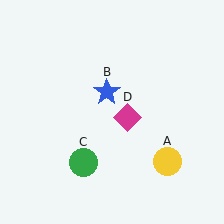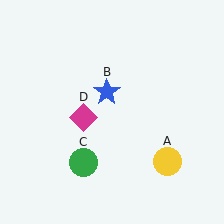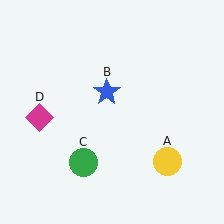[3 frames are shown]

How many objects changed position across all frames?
1 object changed position: magenta diamond (object D).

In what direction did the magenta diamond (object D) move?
The magenta diamond (object D) moved left.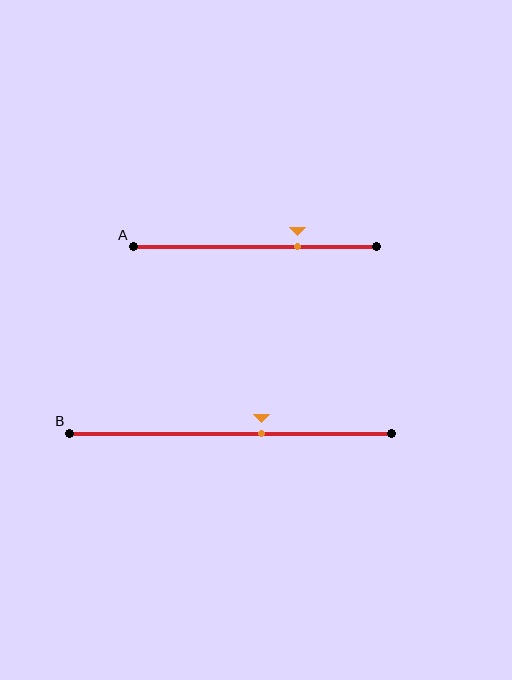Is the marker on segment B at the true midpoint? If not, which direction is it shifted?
No, the marker on segment B is shifted to the right by about 10% of the segment length.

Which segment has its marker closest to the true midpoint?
Segment B has its marker closest to the true midpoint.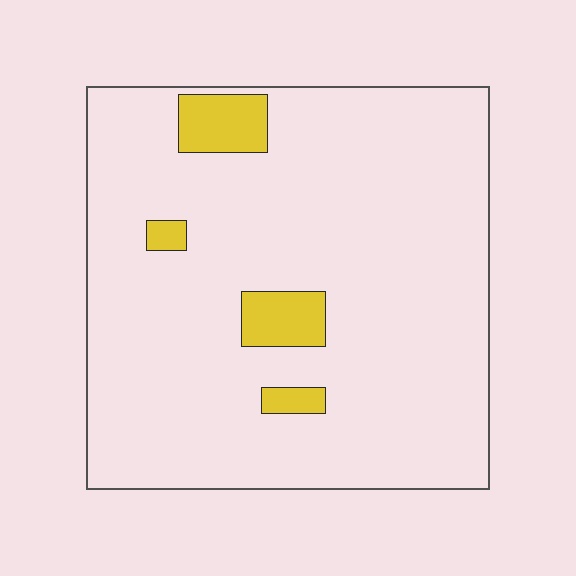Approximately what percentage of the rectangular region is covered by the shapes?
Approximately 10%.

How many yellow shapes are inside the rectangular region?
4.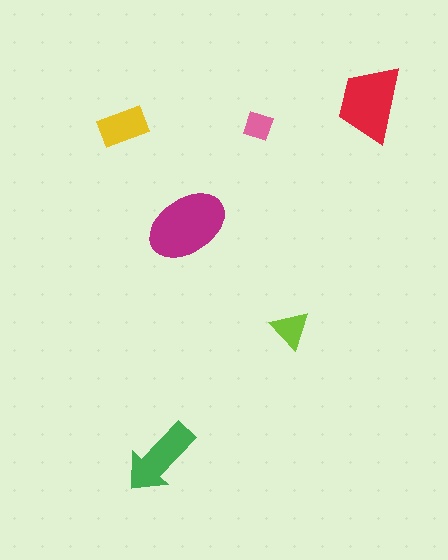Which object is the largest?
The magenta ellipse.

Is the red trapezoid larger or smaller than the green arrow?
Larger.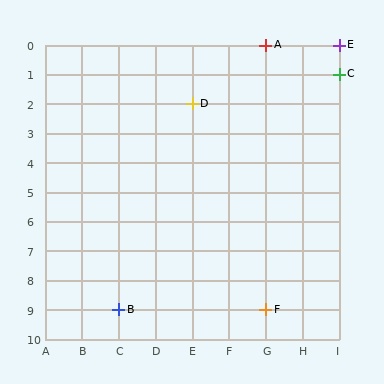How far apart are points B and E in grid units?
Points B and E are 6 columns and 9 rows apart (about 10.8 grid units diagonally).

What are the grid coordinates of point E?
Point E is at grid coordinates (I, 0).